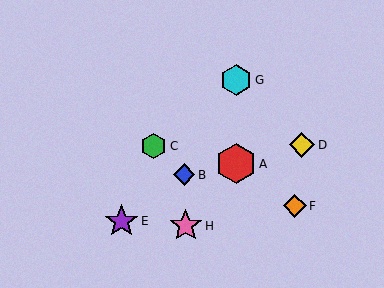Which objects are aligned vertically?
Objects A, G are aligned vertically.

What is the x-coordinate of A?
Object A is at x≈236.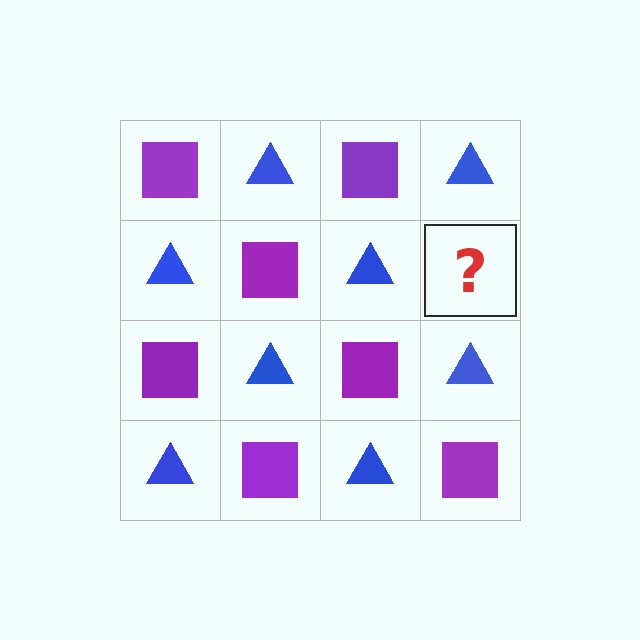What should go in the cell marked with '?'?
The missing cell should contain a purple square.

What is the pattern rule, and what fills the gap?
The rule is that it alternates purple square and blue triangle in a checkerboard pattern. The gap should be filled with a purple square.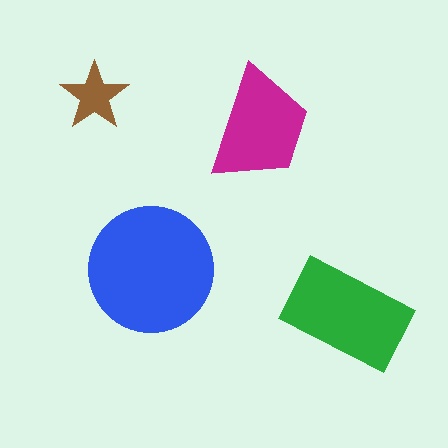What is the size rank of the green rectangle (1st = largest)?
2nd.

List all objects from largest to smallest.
The blue circle, the green rectangle, the magenta trapezoid, the brown star.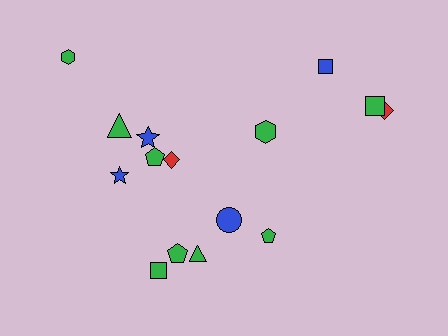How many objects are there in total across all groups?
There are 15 objects.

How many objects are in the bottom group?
There are 5 objects.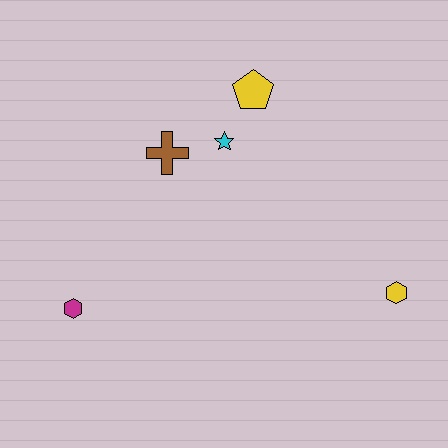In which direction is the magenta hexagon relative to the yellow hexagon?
The magenta hexagon is to the left of the yellow hexagon.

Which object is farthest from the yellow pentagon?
The magenta hexagon is farthest from the yellow pentagon.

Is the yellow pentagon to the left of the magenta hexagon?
No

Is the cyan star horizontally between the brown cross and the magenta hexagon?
No